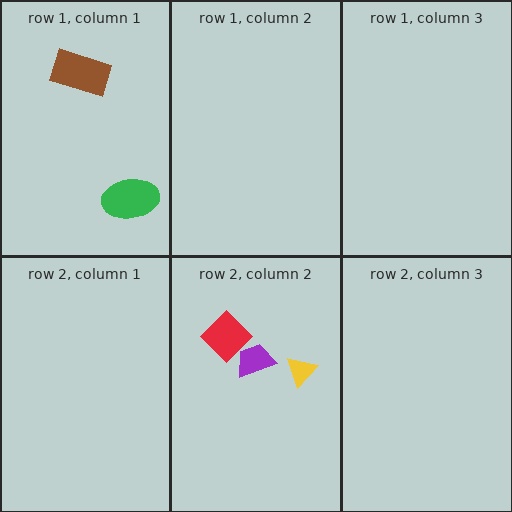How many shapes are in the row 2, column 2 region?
3.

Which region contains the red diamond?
The row 2, column 2 region.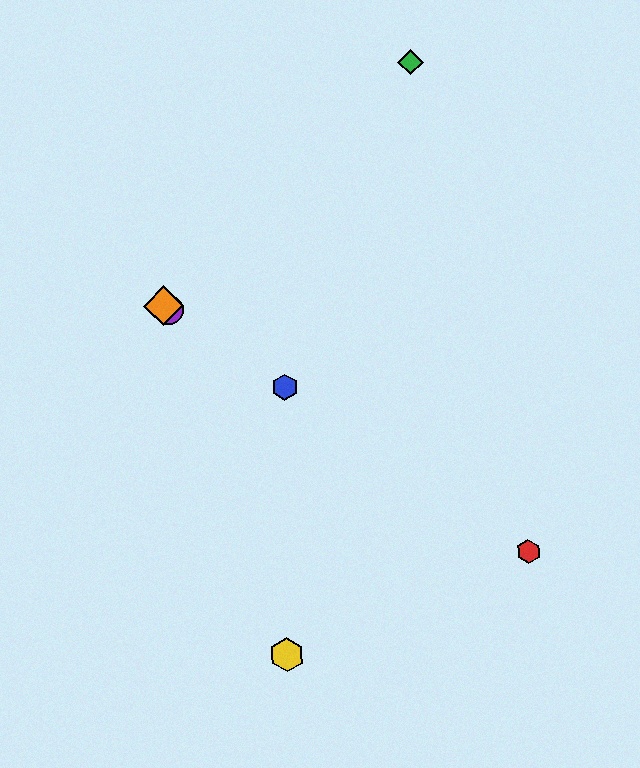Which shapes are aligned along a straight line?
The red hexagon, the blue hexagon, the purple circle, the orange diamond are aligned along a straight line.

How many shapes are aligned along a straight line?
4 shapes (the red hexagon, the blue hexagon, the purple circle, the orange diamond) are aligned along a straight line.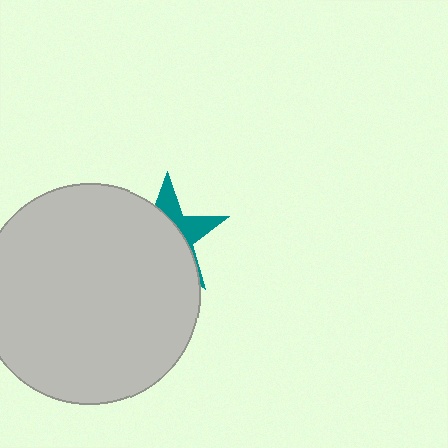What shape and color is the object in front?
The object in front is a light gray circle.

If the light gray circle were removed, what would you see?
You would see the complete teal star.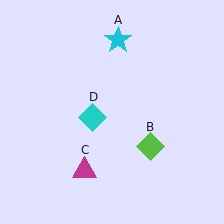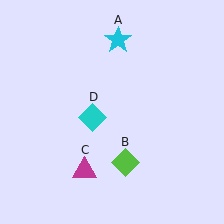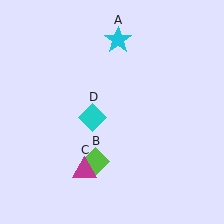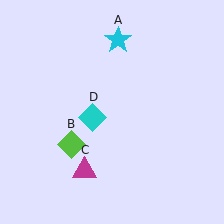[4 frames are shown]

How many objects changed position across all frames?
1 object changed position: lime diamond (object B).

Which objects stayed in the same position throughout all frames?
Cyan star (object A) and magenta triangle (object C) and cyan diamond (object D) remained stationary.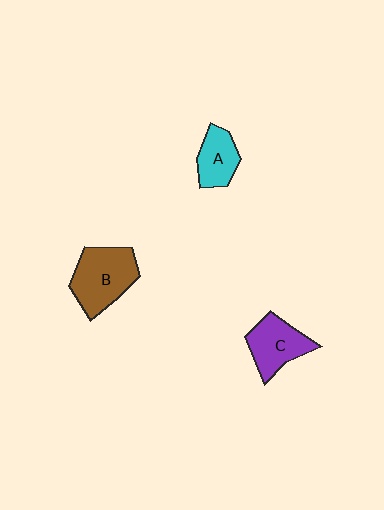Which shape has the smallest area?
Shape A (cyan).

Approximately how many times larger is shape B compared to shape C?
Approximately 1.3 times.